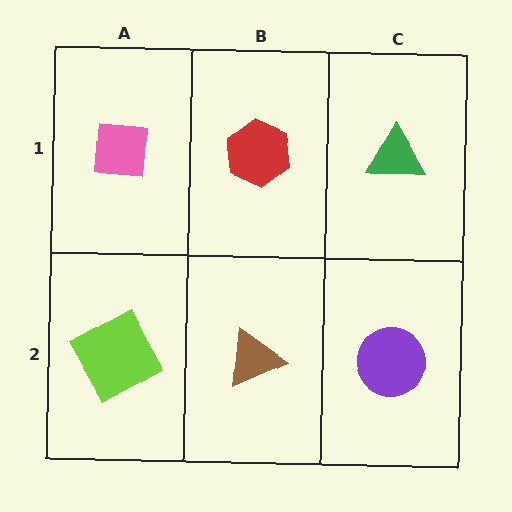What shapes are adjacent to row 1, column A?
A lime square (row 2, column A), a red hexagon (row 1, column B).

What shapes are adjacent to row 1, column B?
A brown triangle (row 2, column B), a pink square (row 1, column A), a green triangle (row 1, column C).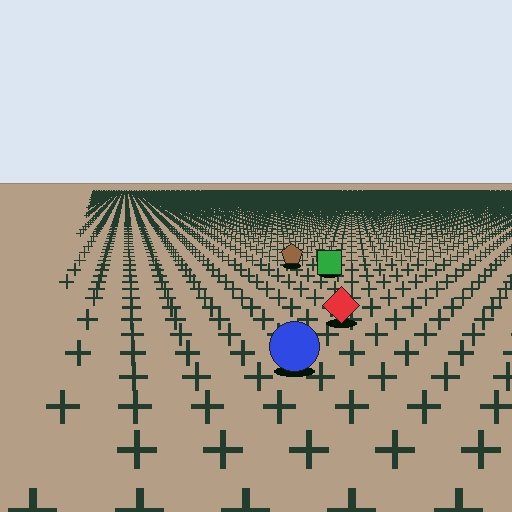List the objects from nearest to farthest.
From nearest to farthest: the blue circle, the red diamond, the green square, the brown pentagon.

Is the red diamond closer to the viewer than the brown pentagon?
Yes. The red diamond is closer — you can tell from the texture gradient: the ground texture is coarser near it.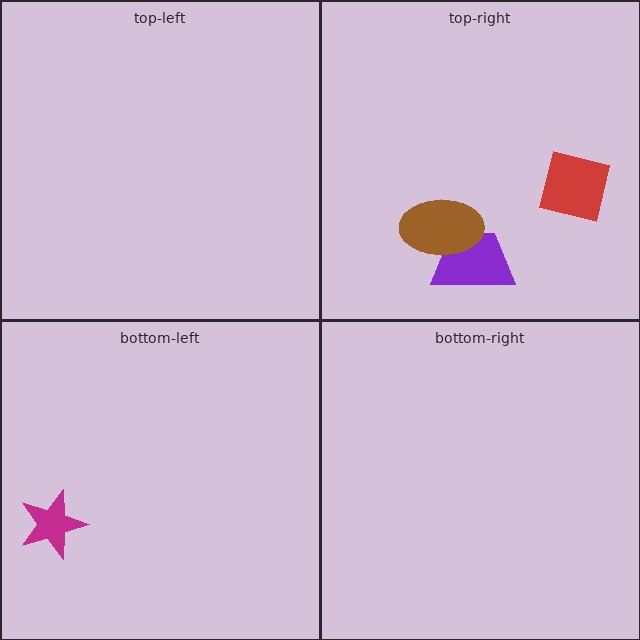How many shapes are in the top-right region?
3.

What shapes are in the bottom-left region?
The magenta star.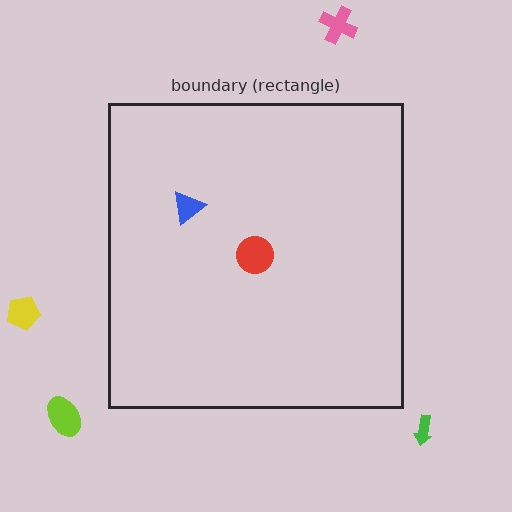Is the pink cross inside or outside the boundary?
Outside.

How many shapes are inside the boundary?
2 inside, 4 outside.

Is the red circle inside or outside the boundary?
Inside.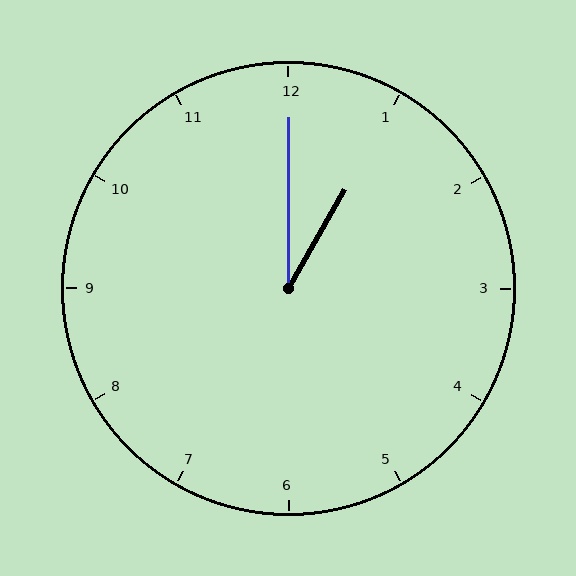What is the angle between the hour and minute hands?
Approximately 30 degrees.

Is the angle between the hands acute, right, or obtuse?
It is acute.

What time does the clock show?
1:00.